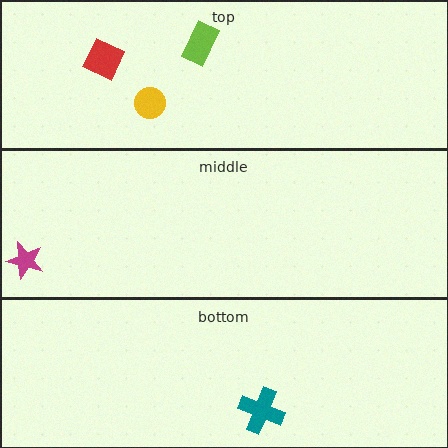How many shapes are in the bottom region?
1.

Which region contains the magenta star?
The middle region.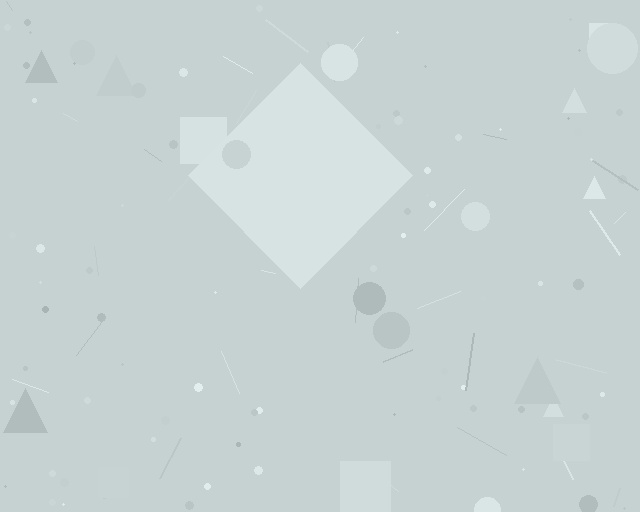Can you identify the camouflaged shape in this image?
The camouflaged shape is a diamond.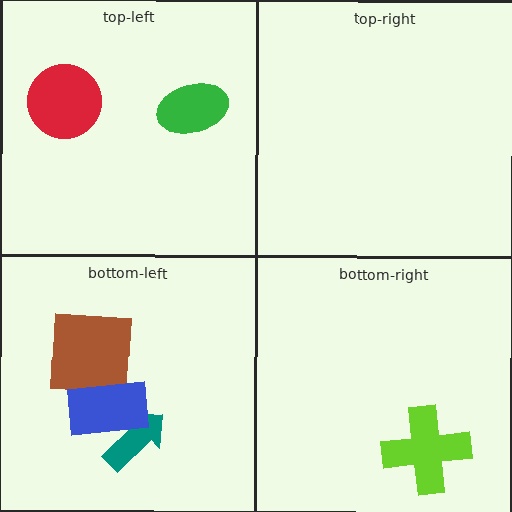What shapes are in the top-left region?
The green ellipse, the red circle.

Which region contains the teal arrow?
The bottom-left region.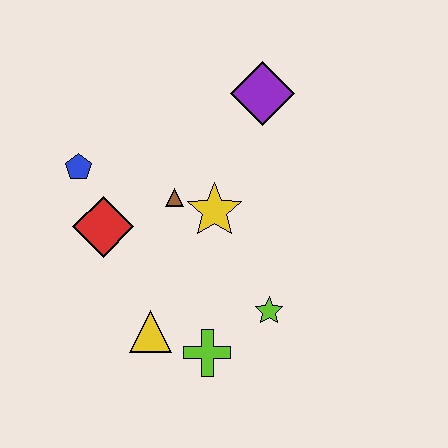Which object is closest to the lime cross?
The yellow triangle is closest to the lime cross.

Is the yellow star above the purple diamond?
No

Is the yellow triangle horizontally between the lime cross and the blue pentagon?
Yes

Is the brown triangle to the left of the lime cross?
Yes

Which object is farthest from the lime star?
The blue pentagon is farthest from the lime star.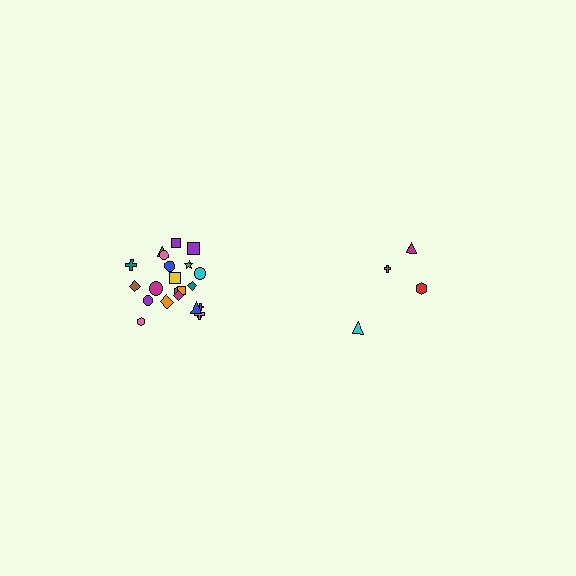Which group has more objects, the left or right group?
The left group.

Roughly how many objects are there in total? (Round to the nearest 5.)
Roughly 25 objects in total.